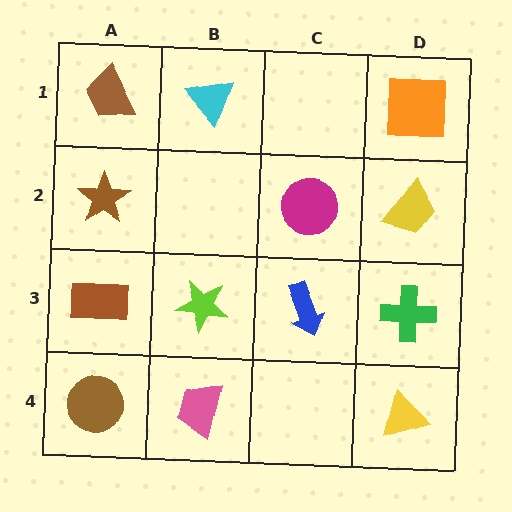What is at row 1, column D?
An orange square.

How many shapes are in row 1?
3 shapes.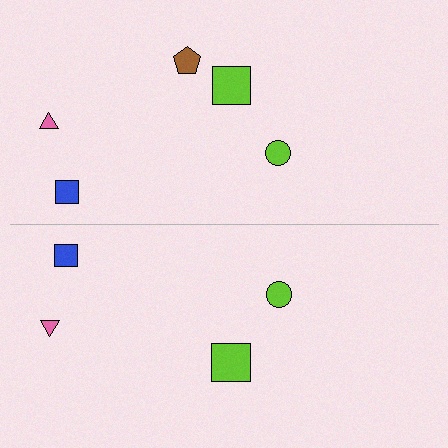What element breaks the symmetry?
A brown pentagon is missing from the bottom side.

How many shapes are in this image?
There are 9 shapes in this image.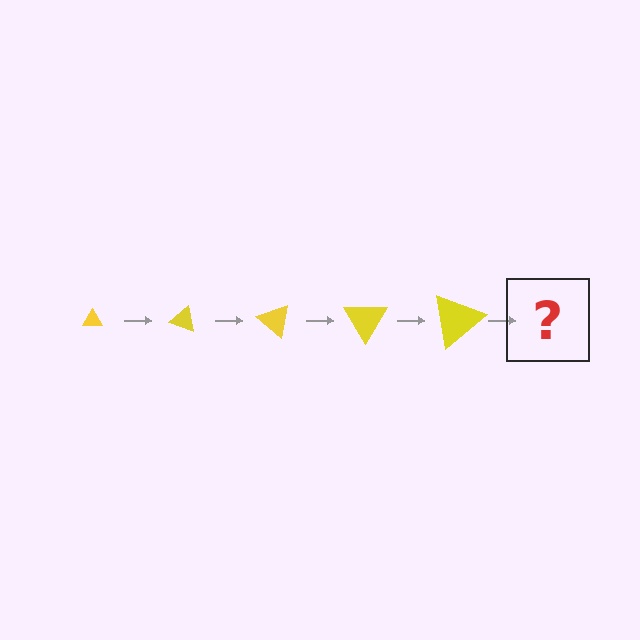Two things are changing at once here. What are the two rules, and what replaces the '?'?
The two rules are that the triangle grows larger each step and it rotates 20 degrees each step. The '?' should be a triangle, larger than the previous one and rotated 100 degrees from the start.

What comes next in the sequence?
The next element should be a triangle, larger than the previous one and rotated 100 degrees from the start.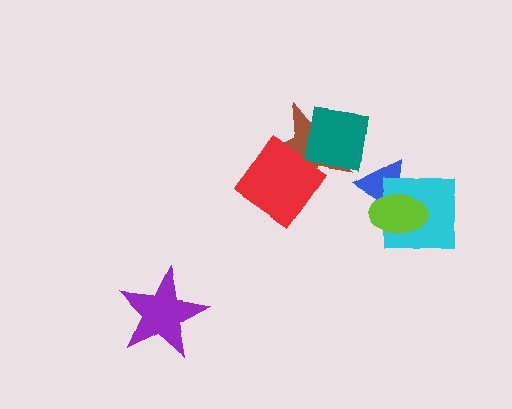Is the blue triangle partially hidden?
Yes, it is partially covered by another shape.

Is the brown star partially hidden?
Yes, it is partially covered by another shape.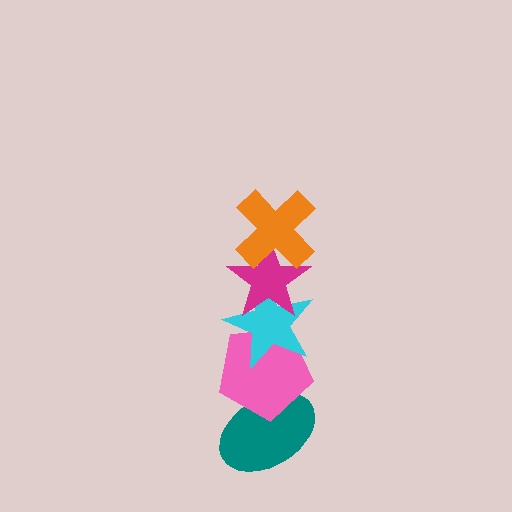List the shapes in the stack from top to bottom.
From top to bottom: the orange cross, the magenta star, the cyan star, the pink pentagon, the teal ellipse.